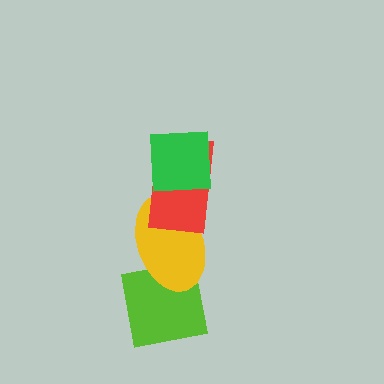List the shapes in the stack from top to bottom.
From top to bottom: the green square, the red rectangle, the yellow ellipse, the lime square.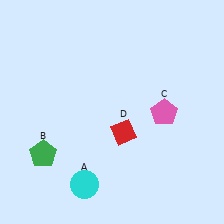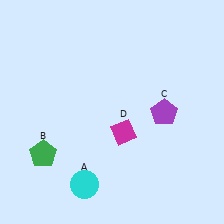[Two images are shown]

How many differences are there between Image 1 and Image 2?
There are 2 differences between the two images.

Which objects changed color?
C changed from pink to purple. D changed from red to magenta.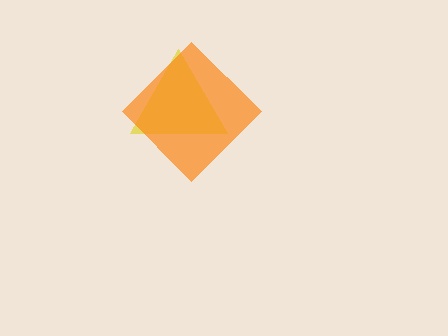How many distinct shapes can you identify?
There are 2 distinct shapes: a yellow triangle, an orange diamond.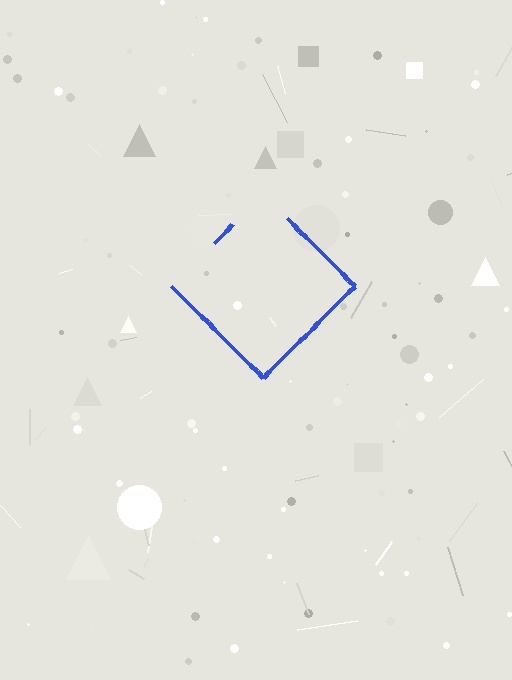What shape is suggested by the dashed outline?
The dashed outline suggests a diamond.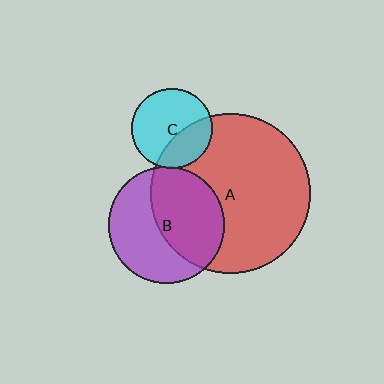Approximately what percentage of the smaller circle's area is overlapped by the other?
Approximately 5%.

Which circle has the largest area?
Circle A (red).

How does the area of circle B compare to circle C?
Approximately 2.1 times.